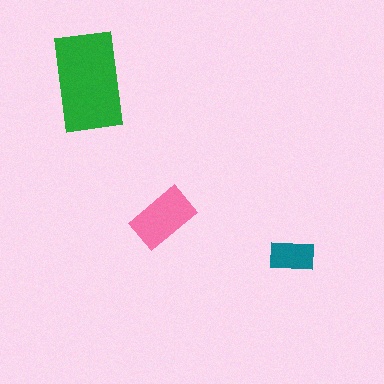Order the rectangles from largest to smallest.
the green one, the pink one, the teal one.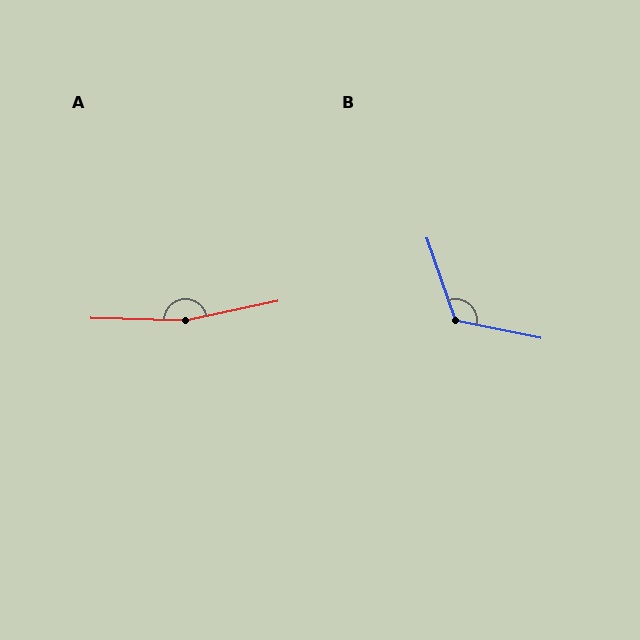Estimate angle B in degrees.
Approximately 121 degrees.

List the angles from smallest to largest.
B (121°), A (167°).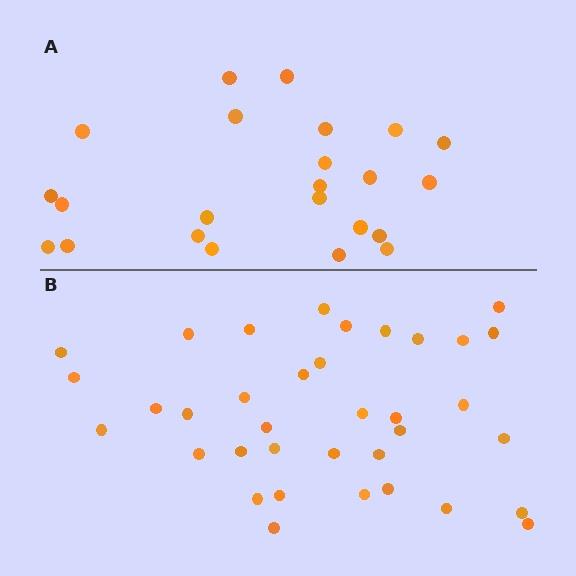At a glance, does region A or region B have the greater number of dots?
Region B (the bottom region) has more dots.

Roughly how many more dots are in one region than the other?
Region B has approximately 15 more dots than region A.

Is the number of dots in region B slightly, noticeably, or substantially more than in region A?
Region B has substantially more. The ratio is roughly 1.6 to 1.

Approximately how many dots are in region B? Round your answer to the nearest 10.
About 40 dots. (The exact count is 36, which rounds to 40.)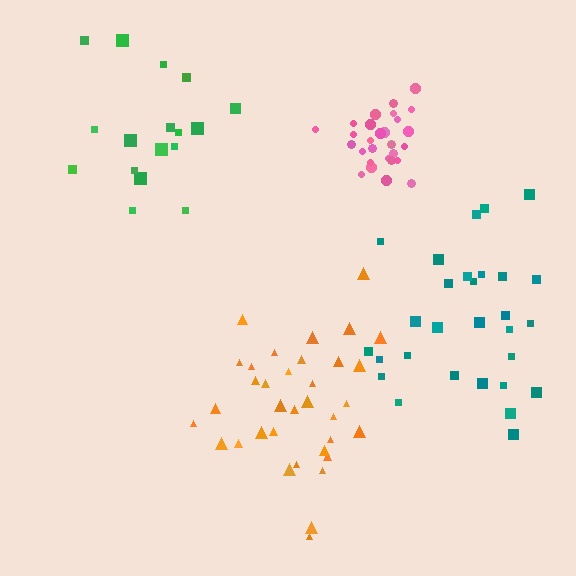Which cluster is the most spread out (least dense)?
Green.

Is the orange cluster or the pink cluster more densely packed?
Pink.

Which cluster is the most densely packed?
Pink.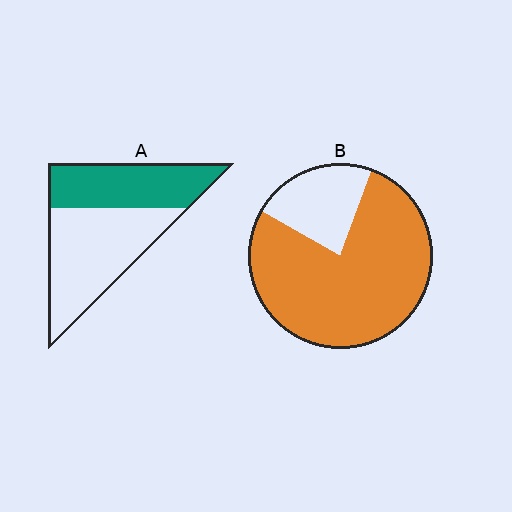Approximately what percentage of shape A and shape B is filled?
A is approximately 40% and B is approximately 80%.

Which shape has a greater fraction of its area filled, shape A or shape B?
Shape B.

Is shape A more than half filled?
No.